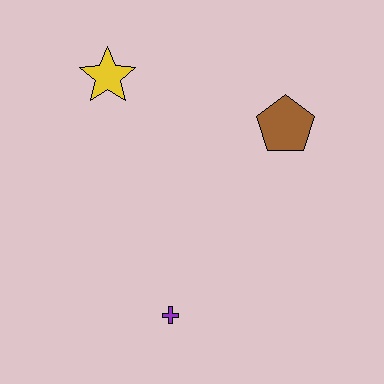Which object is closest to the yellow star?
The brown pentagon is closest to the yellow star.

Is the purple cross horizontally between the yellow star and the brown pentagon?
Yes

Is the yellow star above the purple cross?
Yes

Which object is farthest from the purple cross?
The yellow star is farthest from the purple cross.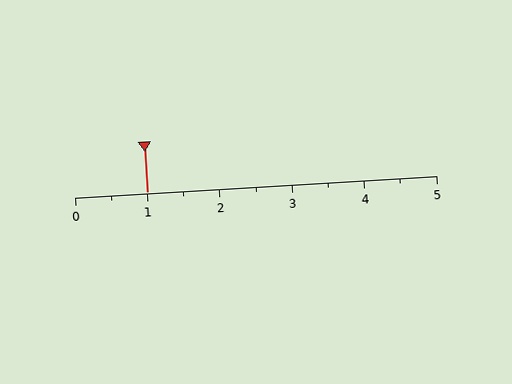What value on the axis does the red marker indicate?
The marker indicates approximately 1.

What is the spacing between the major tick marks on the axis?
The major ticks are spaced 1 apart.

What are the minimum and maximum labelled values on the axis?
The axis runs from 0 to 5.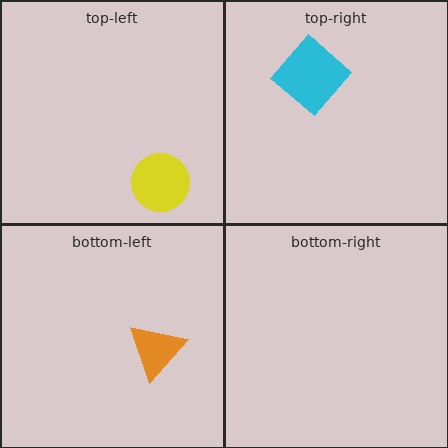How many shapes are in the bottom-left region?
1.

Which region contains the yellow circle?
The top-left region.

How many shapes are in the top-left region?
1.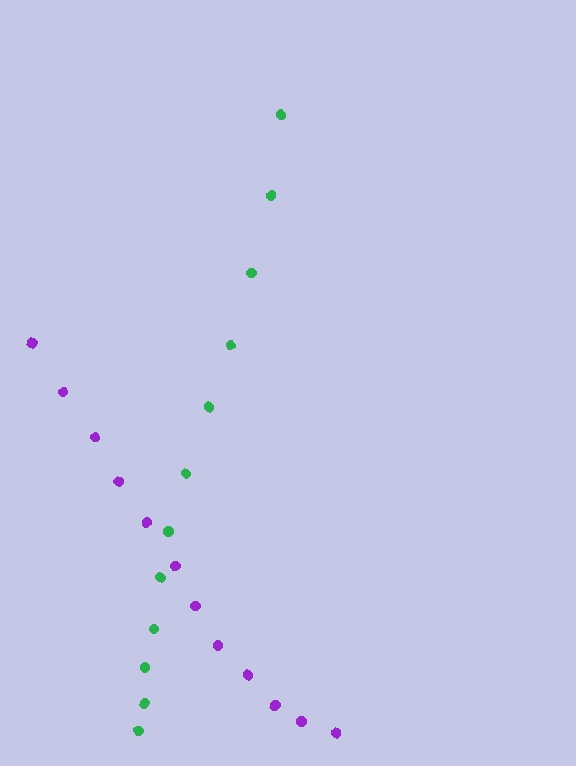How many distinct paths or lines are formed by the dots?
There are 2 distinct paths.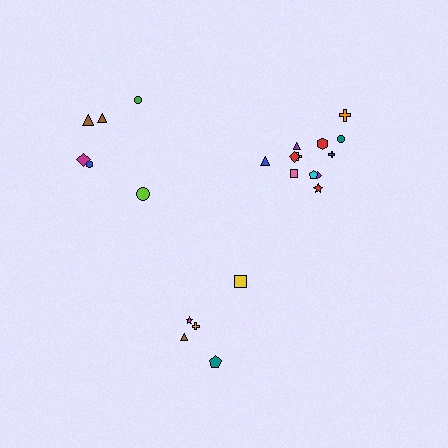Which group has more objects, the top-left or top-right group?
The top-right group.